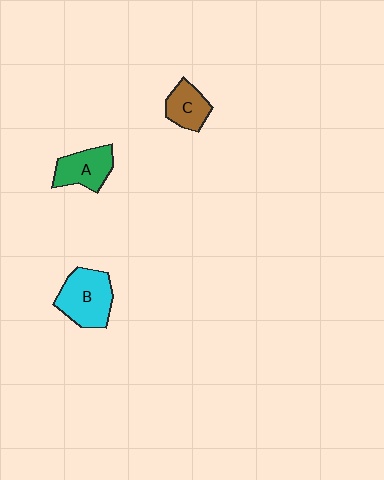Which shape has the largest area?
Shape B (cyan).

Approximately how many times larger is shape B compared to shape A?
Approximately 1.3 times.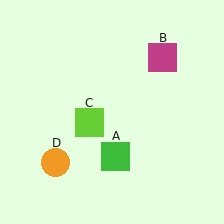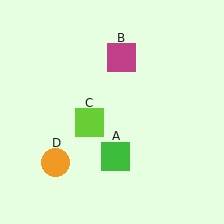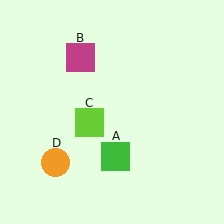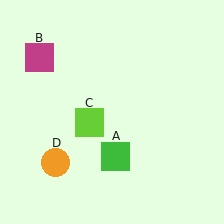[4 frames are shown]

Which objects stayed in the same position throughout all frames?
Green square (object A) and lime square (object C) and orange circle (object D) remained stationary.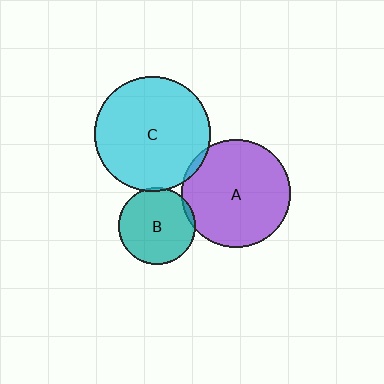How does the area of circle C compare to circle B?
Approximately 2.2 times.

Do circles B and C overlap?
Yes.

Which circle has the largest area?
Circle C (cyan).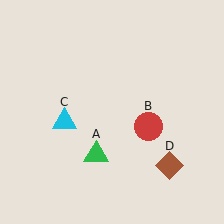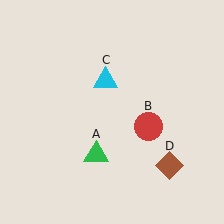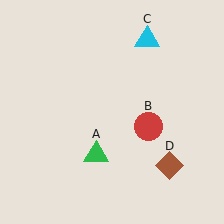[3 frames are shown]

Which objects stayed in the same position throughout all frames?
Green triangle (object A) and red circle (object B) and brown diamond (object D) remained stationary.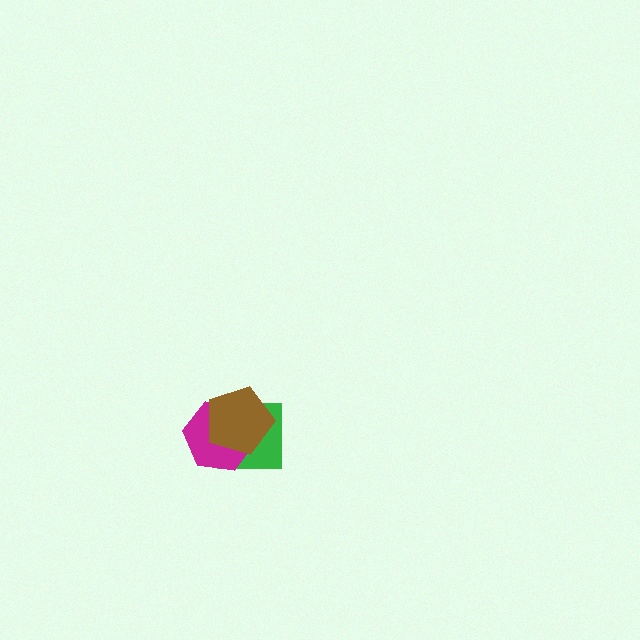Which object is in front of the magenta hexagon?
The brown pentagon is in front of the magenta hexagon.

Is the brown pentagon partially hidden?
No, no other shape covers it.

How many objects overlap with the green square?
2 objects overlap with the green square.